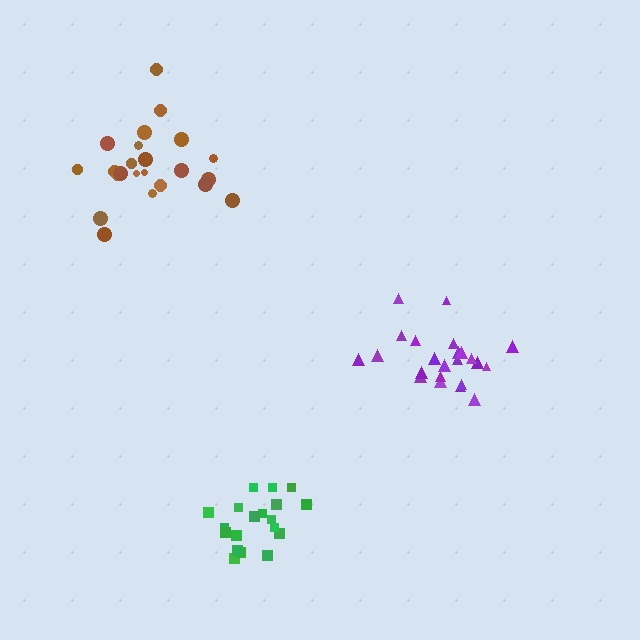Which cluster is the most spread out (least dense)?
Brown.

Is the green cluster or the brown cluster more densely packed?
Green.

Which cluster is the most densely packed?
Green.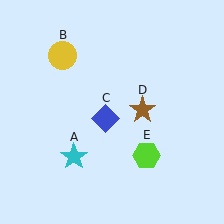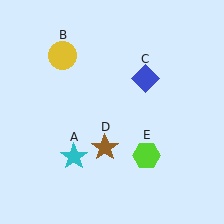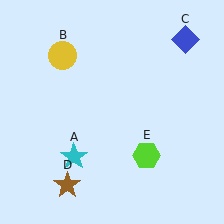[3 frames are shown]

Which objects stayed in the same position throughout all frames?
Cyan star (object A) and yellow circle (object B) and lime hexagon (object E) remained stationary.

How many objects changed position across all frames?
2 objects changed position: blue diamond (object C), brown star (object D).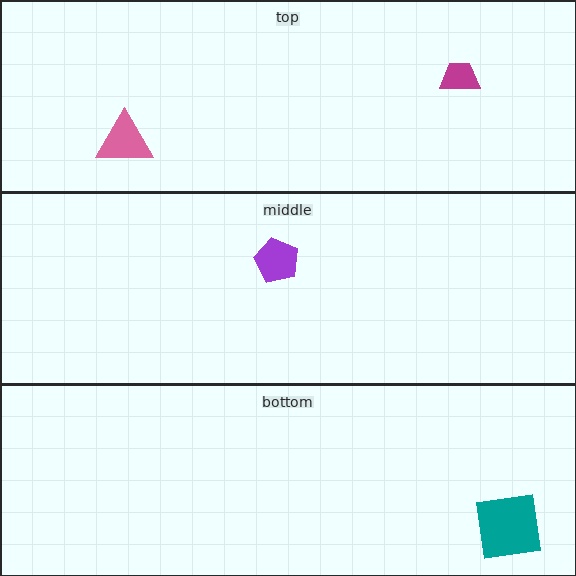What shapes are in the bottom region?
The teal square.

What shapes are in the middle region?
The purple pentagon.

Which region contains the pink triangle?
The top region.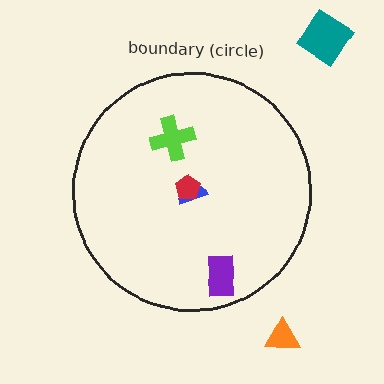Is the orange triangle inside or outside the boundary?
Outside.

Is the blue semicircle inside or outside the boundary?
Inside.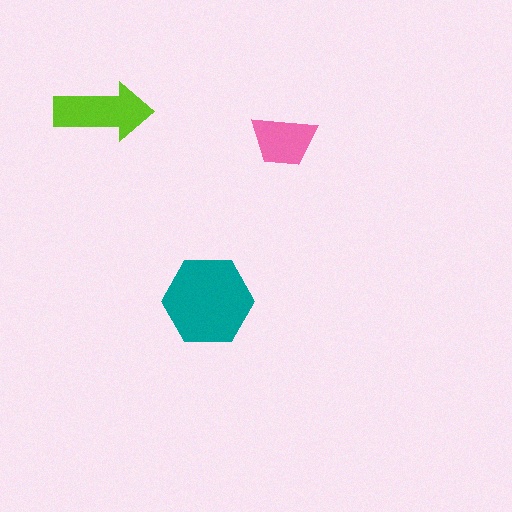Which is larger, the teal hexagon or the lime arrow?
The teal hexagon.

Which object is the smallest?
The pink trapezoid.